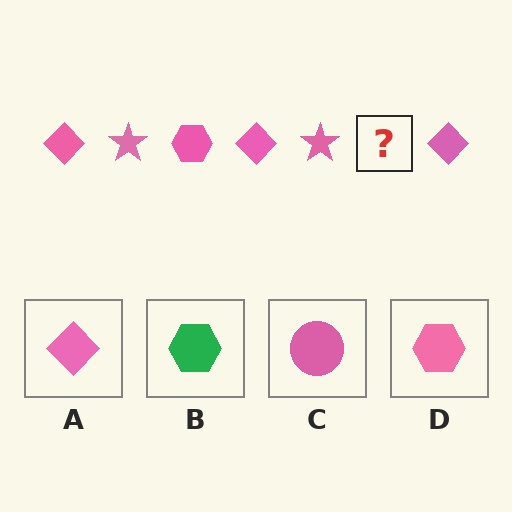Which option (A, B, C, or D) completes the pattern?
D.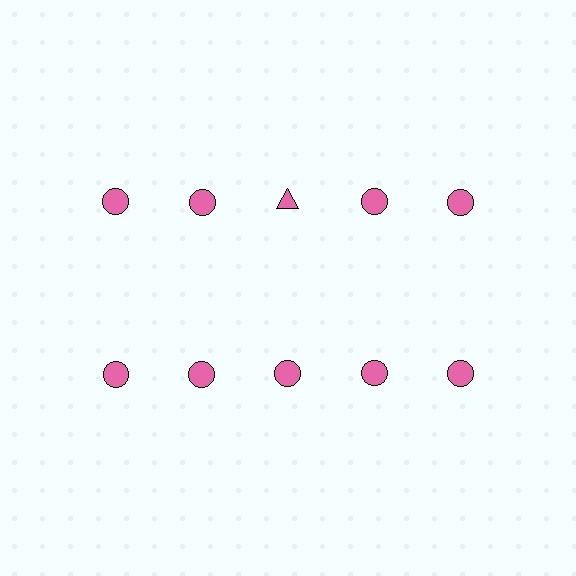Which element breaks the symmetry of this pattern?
The pink triangle in the top row, center column breaks the symmetry. All other shapes are pink circles.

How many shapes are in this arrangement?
There are 10 shapes arranged in a grid pattern.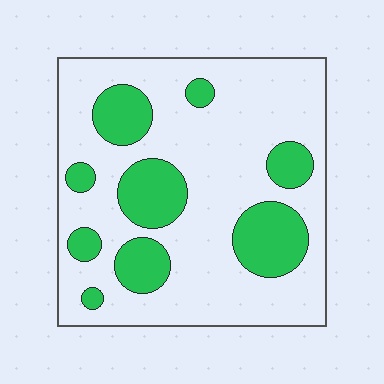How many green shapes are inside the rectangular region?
9.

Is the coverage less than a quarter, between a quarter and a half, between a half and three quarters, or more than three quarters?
Between a quarter and a half.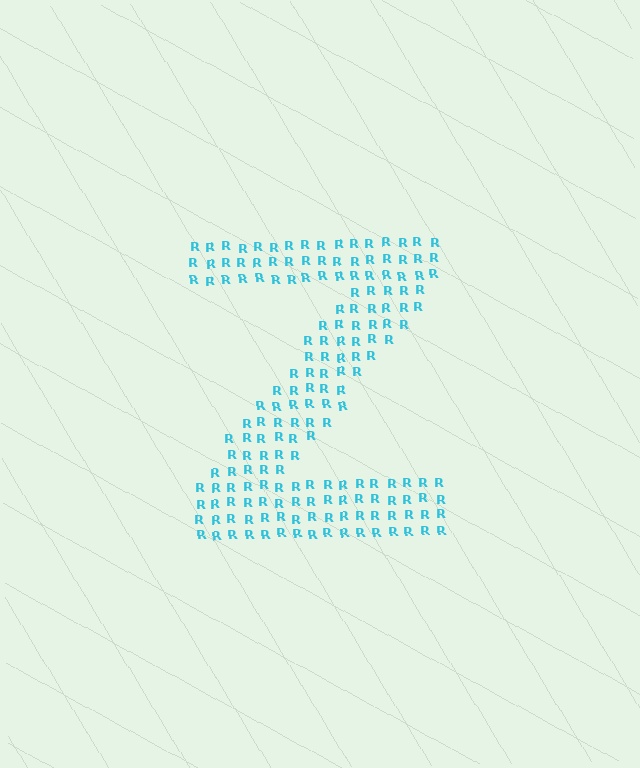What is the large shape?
The large shape is the letter Z.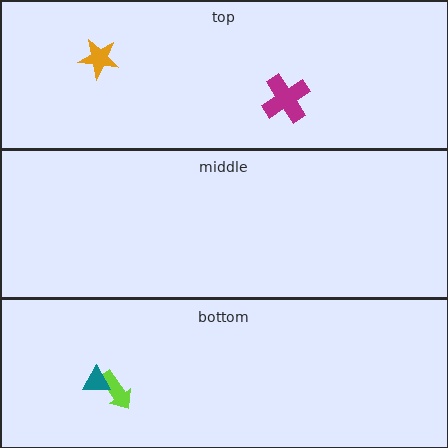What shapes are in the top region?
The magenta cross, the orange star.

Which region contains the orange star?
The top region.